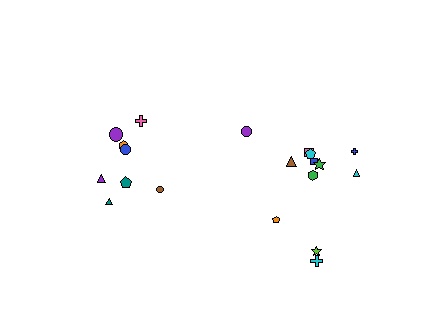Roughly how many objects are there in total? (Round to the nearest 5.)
Roughly 20 objects in total.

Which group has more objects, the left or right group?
The right group.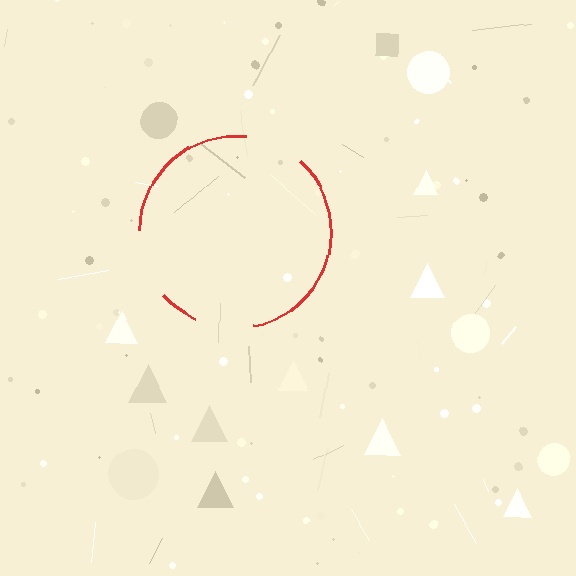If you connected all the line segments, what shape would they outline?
They would outline a circle.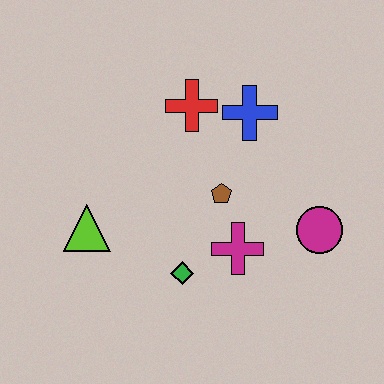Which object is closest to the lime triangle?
The green diamond is closest to the lime triangle.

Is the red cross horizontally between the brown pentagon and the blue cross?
No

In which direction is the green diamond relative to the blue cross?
The green diamond is below the blue cross.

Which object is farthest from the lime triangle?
The magenta circle is farthest from the lime triangle.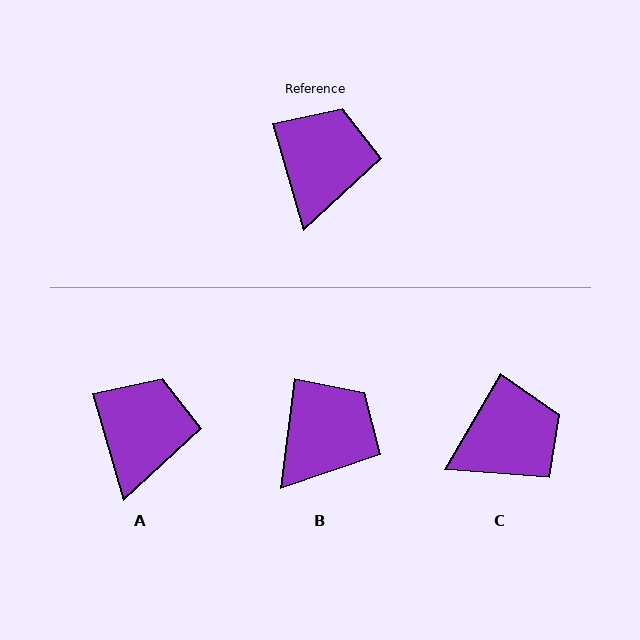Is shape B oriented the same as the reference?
No, it is off by about 24 degrees.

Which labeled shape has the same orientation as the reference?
A.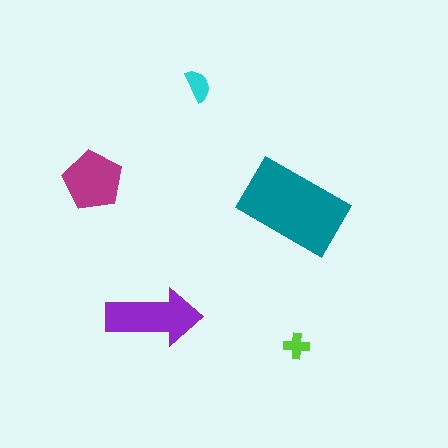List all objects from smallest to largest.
The lime cross, the cyan semicircle, the magenta pentagon, the purple arrow, the teal rectangle.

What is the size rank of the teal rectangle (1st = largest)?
1st.